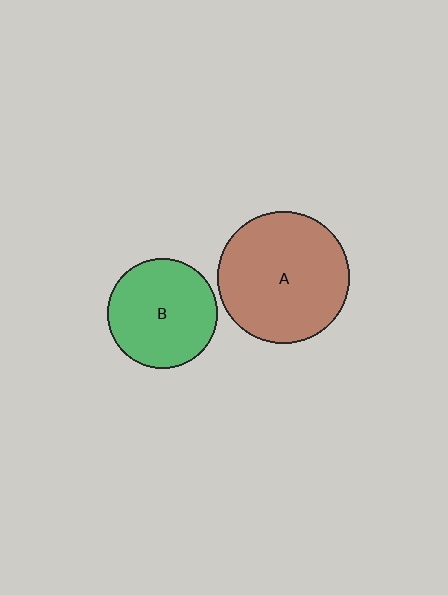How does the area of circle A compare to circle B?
Approximately 1.4 times.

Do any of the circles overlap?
No, none of the circles overlap.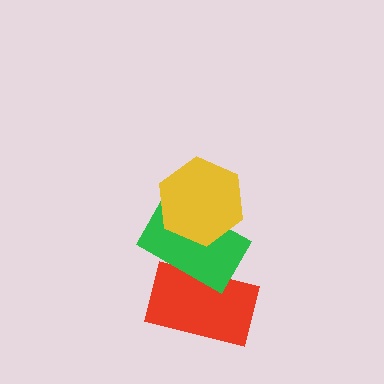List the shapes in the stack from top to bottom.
From top to bottom: the yellow hexagon, the green rectangle, the red rectangle.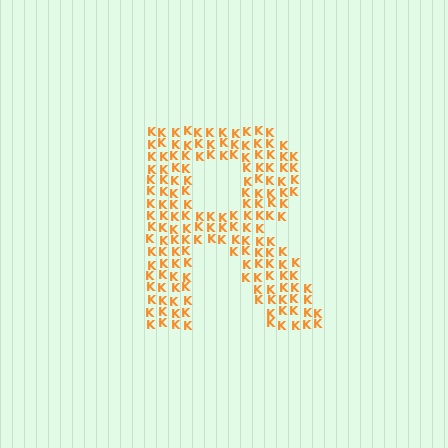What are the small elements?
The small elements are letter K's.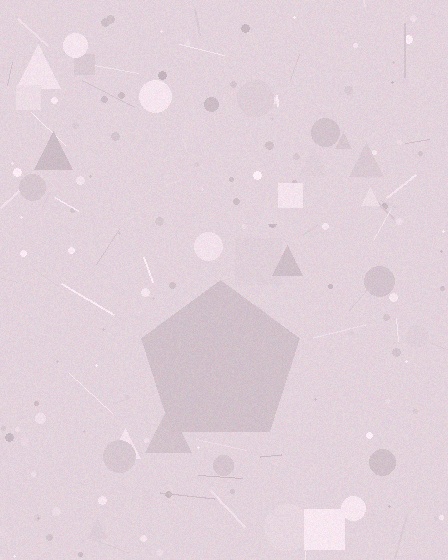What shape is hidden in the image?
A pentagon is hidden in the image.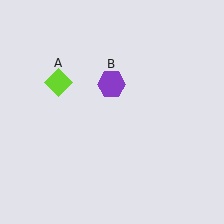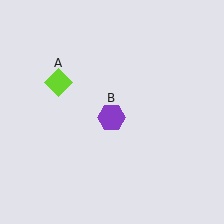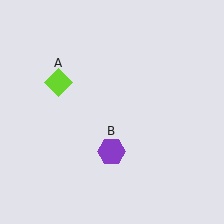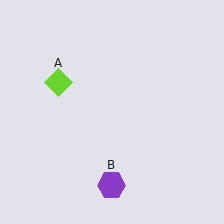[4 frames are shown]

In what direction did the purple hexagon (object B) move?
The purple hexagon (object B) moved down.